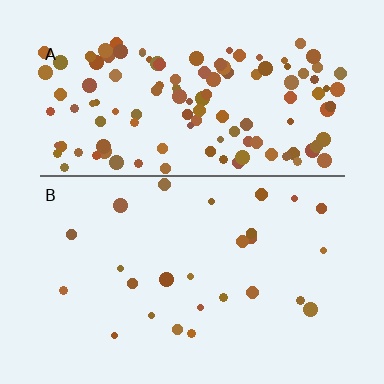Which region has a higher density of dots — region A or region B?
A (the top).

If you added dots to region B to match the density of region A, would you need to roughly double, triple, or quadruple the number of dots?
Approximately quadruple.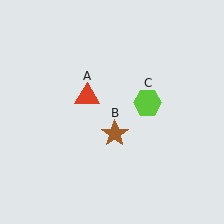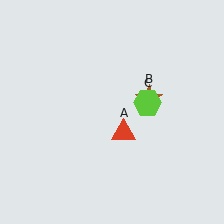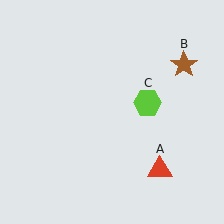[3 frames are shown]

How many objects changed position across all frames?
2 objects changed position: red triangle (object A), brown star (object B).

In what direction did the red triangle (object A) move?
The red triangle (object A) moved down and to the right.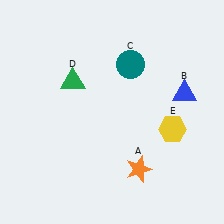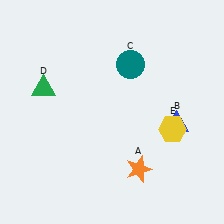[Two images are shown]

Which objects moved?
The objects that moved are: the blue triangle (B), the green triangle (D).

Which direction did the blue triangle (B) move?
The blue triangle (B) moved down.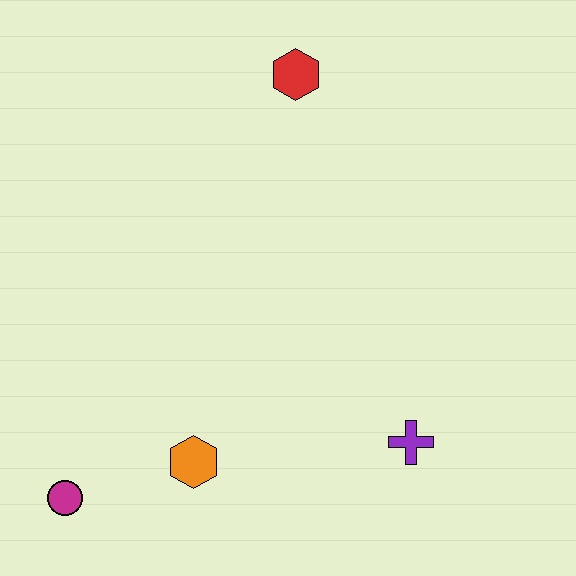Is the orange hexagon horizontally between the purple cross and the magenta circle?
Yes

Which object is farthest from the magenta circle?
The red hexagon is farthest from the magenta circle.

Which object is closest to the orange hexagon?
The magenta circle is closest to the orange hexagon.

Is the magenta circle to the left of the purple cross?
Yes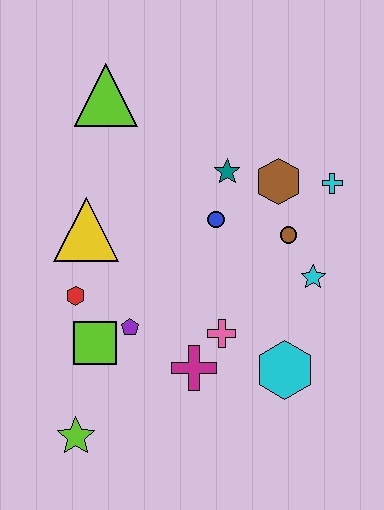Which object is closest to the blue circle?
The teal star is closest to the blue circle.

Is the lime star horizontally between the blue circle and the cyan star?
No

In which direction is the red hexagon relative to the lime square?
The red hexagon is above the lime square.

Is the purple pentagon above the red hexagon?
No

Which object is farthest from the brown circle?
The lime star is farthest from the brown circle.